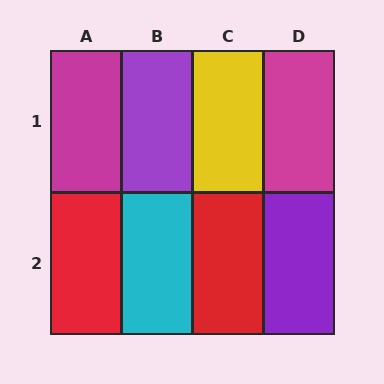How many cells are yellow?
1 cell is yellow.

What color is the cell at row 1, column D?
Magenta.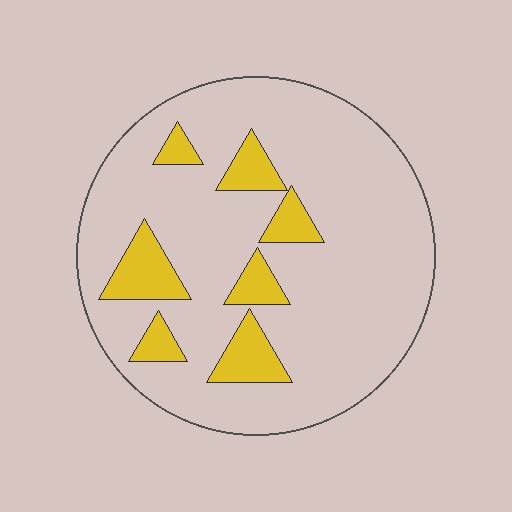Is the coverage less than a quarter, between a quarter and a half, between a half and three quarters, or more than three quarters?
Less than a quarter.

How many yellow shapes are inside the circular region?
7.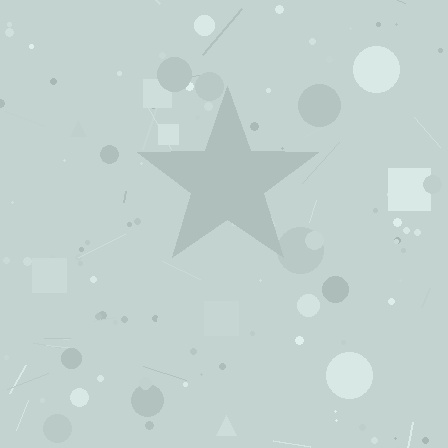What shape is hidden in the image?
A star is hidden in the image.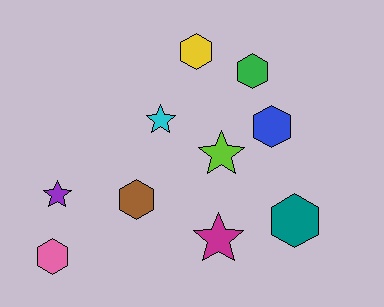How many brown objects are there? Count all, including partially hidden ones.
There is 1 brown object.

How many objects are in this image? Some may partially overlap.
There are 10 objects.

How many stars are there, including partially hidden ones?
There are 4 stars.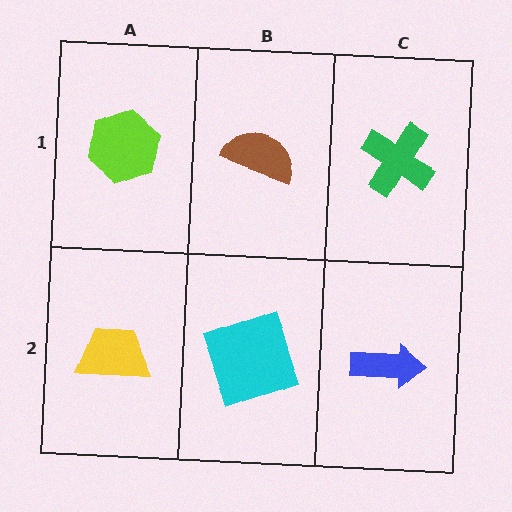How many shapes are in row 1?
3 shapes.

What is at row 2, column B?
A cyan square.